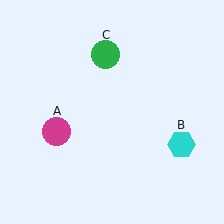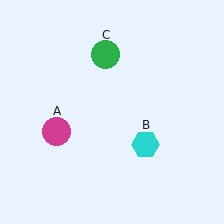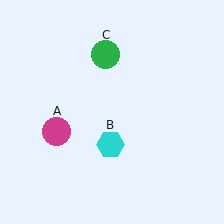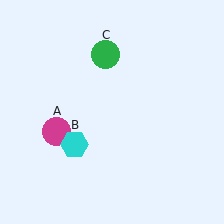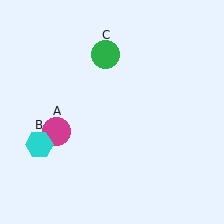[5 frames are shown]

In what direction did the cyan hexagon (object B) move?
The cyan hexagon (object B) moved left.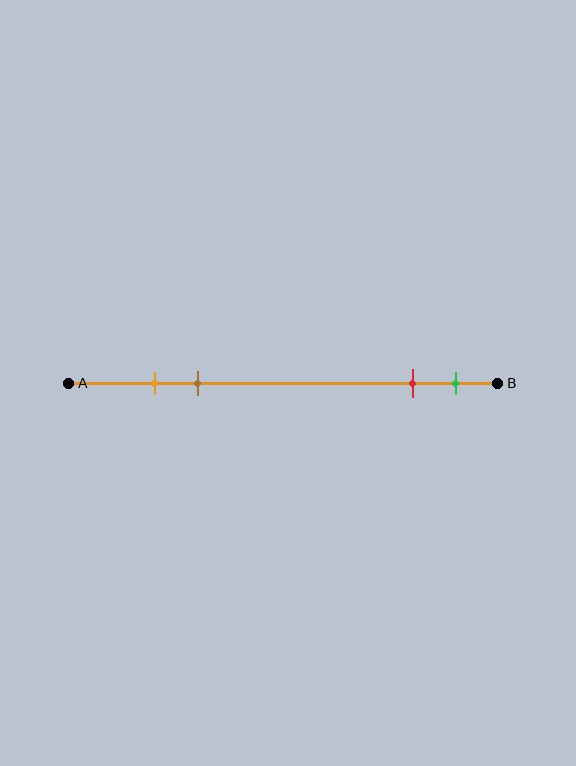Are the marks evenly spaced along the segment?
No, the marks are not evenly spaced.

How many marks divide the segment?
There are 4 marks dividing the segment.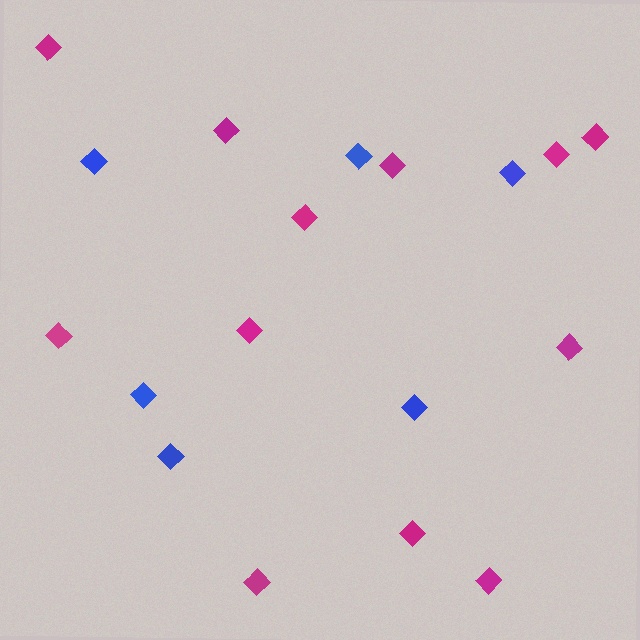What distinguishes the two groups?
There are 2 groups: one group of magenta diamonds (12) and one group of blue diamonds (6).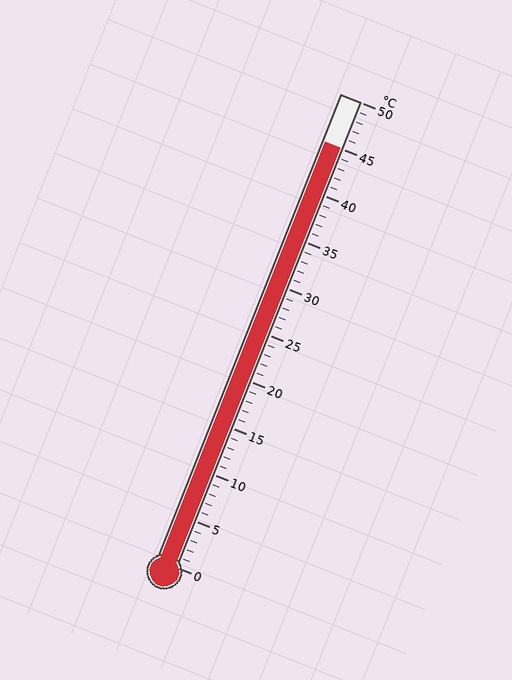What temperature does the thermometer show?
The thermometer shows approximately 45°C.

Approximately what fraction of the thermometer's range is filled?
The thermometer is filled to approximately 90% of its range.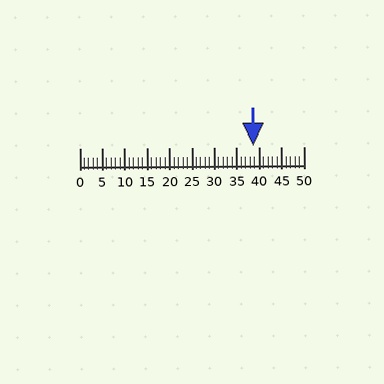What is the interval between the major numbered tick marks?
The major tick marks are spaced 5 units apart.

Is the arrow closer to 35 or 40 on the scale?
The arrow is closer to 40.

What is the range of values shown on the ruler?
The ruler shows values from 0 to 50.